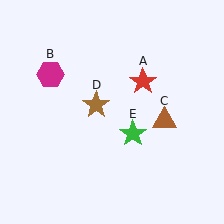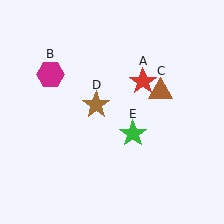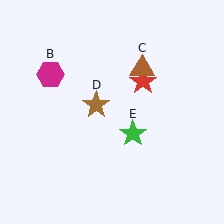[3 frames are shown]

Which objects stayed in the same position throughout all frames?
Red star (object A) and magenta hexagon (object B) and brown star (object D) and green star (object E) remained stationary.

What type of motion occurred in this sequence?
The brown triangle (object C) rotated counterclockwise around the center of the scene.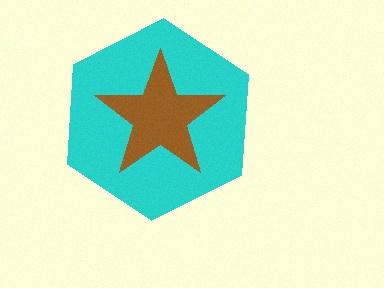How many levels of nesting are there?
2.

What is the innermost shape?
The brown star.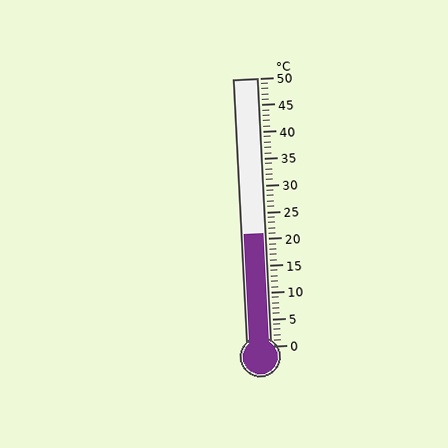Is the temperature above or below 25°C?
The temperature is below 25°C.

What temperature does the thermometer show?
The thermometer shows approximately 21°C.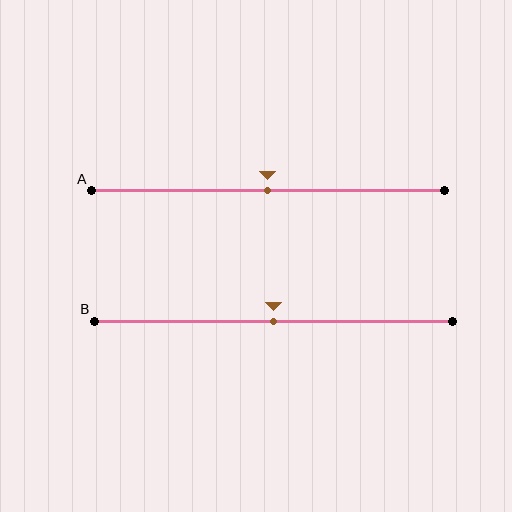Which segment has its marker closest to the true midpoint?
Segment A has its marker closest to the true midpoint.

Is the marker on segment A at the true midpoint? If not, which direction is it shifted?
Yes, the marker on segment A is at the true midpoint.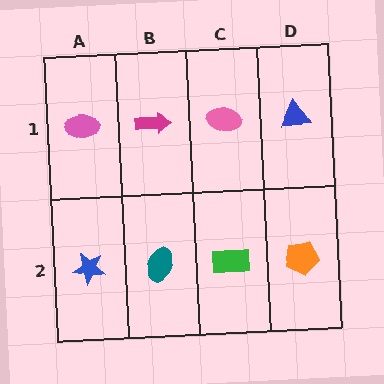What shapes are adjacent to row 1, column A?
A blue star (row 2, column A), a magenta arrow (row 1, column B).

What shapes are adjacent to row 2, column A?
A pink ellipse (row 1, column A), a teal ellipse (row 2, column B).